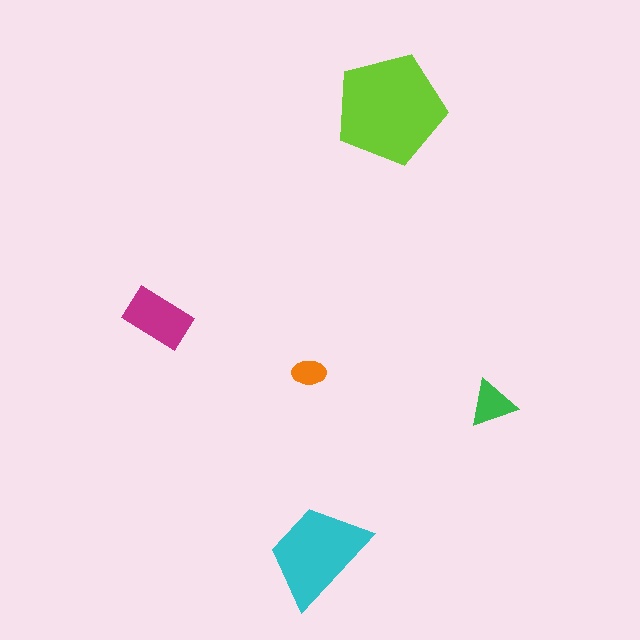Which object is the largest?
The lime pentagon.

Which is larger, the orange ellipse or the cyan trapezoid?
The cyan trapezoid.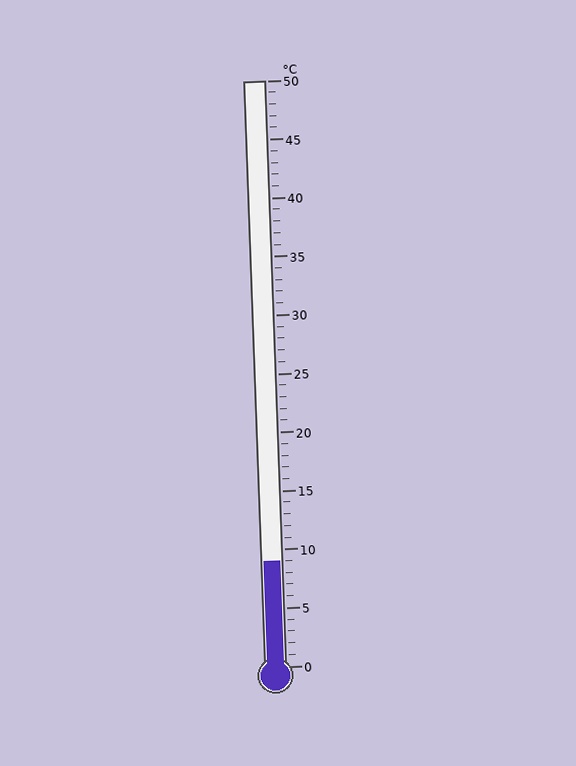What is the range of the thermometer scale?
The thermometer scale ranges from 0°C to 50°C.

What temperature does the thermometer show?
The thermometer shows approximately 9°C.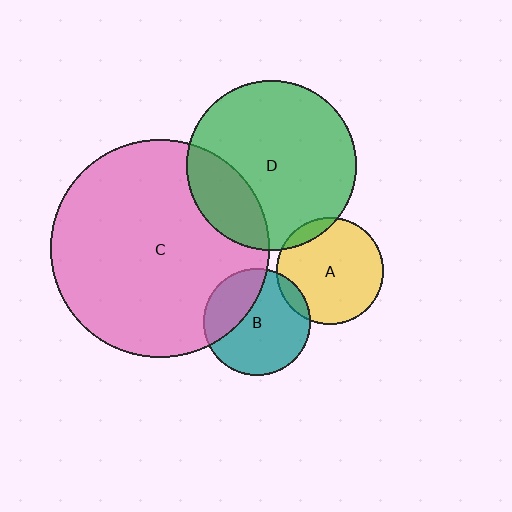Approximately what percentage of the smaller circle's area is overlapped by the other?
Approximately 30%.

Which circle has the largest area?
Circle C (pink).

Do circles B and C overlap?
Yes.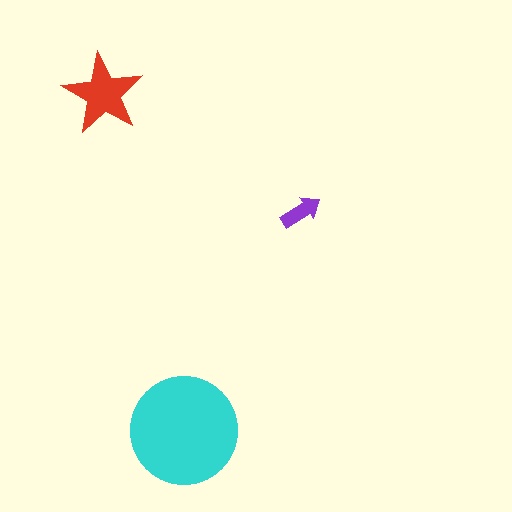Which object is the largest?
The cyan circle.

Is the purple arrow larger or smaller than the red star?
Smaller.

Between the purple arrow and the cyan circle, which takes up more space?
The cyan circle.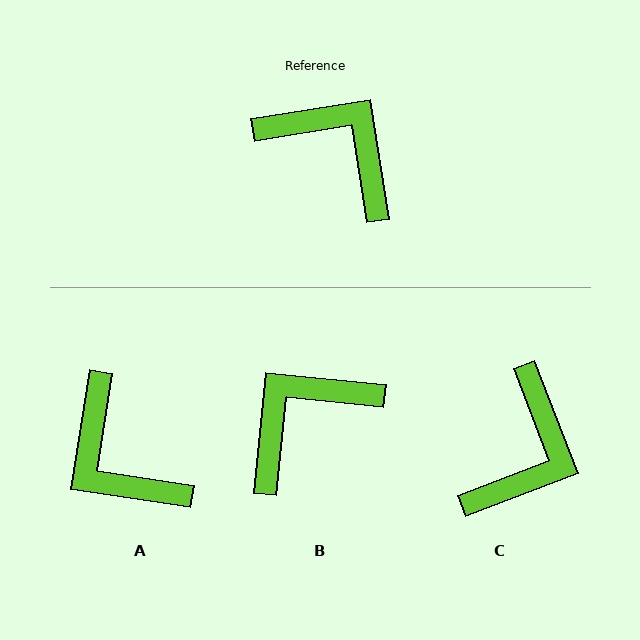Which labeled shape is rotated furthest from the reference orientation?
A, about 162 degrees away.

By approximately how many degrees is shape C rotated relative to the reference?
Approximately 78 degrees clockwise.